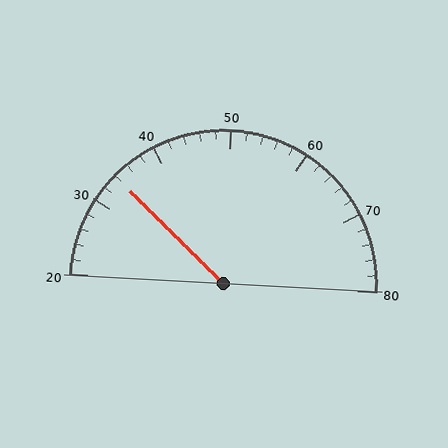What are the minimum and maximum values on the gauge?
The gauge ranges from 20 to 80.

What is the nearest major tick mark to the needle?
The nearest major tick mark is 30.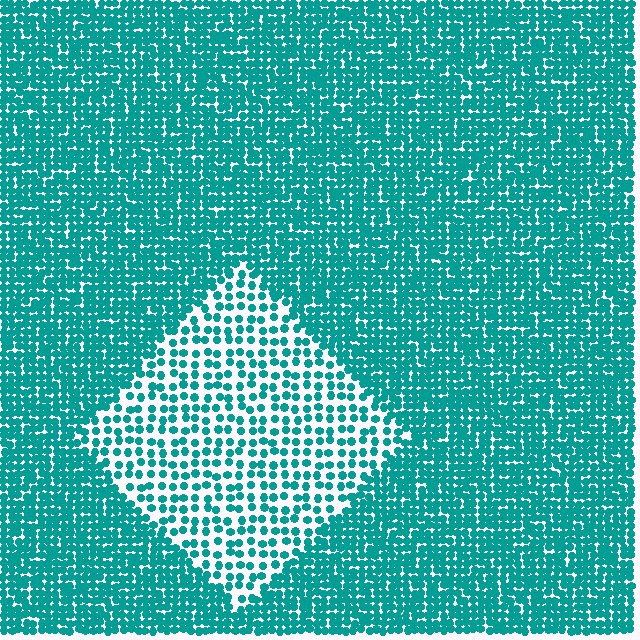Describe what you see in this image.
The image contains small teal elements arranged at two different densities. A diamond-shaped region is visible where the elements are less densely packed than the surrounding area.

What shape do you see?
I see a diamond.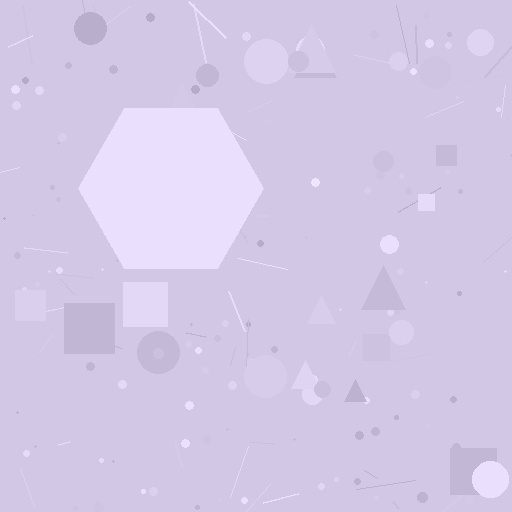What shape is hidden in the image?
A hexagon is hidden in the image.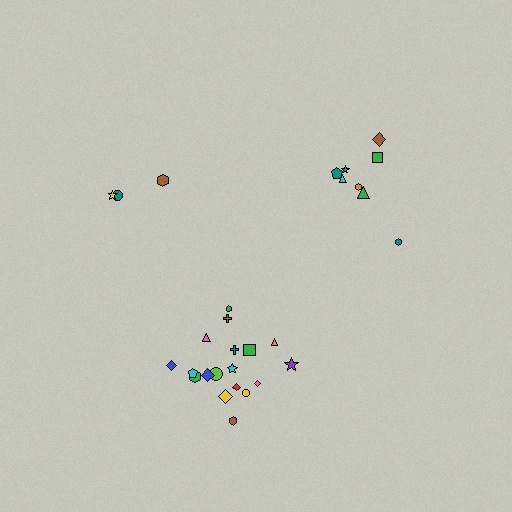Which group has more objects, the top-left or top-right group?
The top-right group.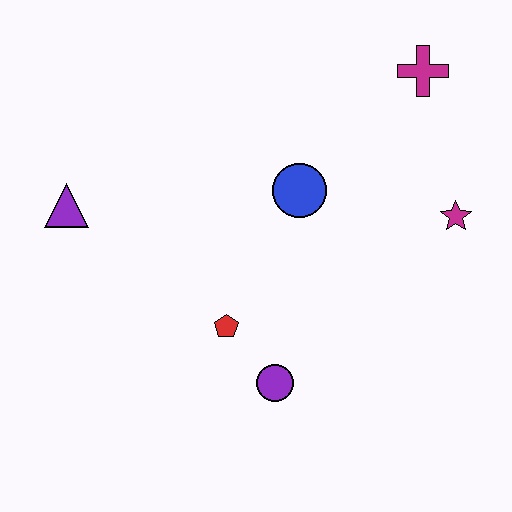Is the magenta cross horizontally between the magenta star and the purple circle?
Yes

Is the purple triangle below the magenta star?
No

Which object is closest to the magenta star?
The magenta cross is closest to the magenta star.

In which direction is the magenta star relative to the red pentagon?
The magenta star is to the right of the red pentagon.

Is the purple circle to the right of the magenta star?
No